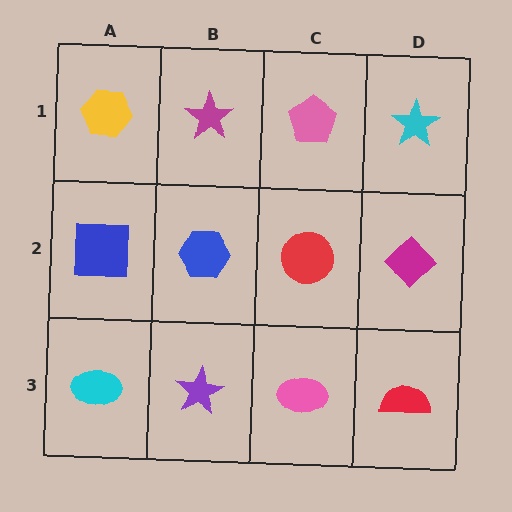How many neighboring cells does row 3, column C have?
3.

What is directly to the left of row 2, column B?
A blue square.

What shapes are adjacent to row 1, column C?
A red circle (row 2, column C), a magenta star (row 1, column B), a cyan star (row 1, column D).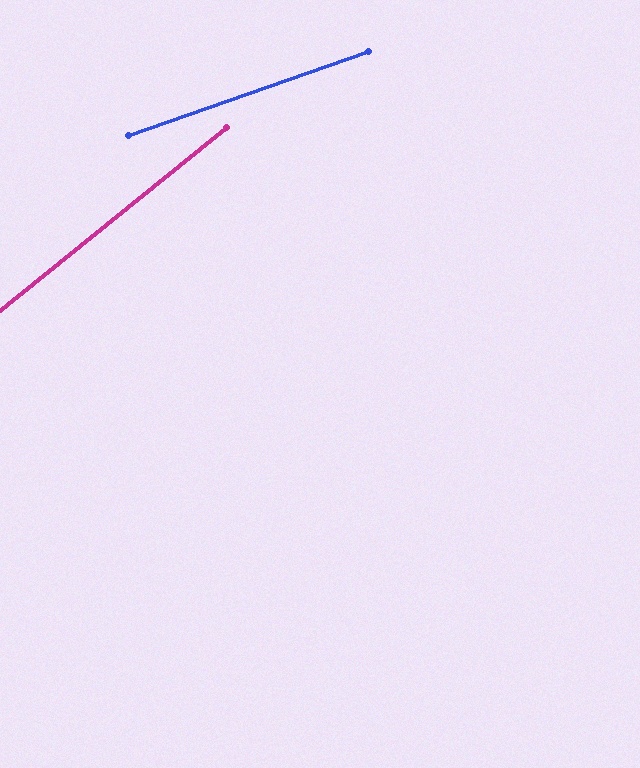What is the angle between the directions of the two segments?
Approximately 20 degrees.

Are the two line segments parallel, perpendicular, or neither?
Neither parallel nor perpendicular — they differ by about 20°.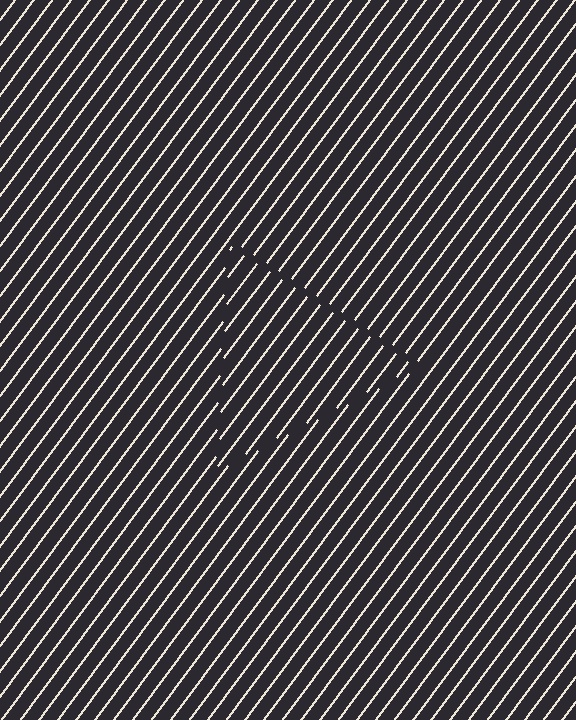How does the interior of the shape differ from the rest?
The interior of the shape contains the same grating, shifted by half a period — the contour is defined by the phase discontinuity where line-ends from the inner and outer gratings abut.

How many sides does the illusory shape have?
3 sides — the line-ends trace a triangle.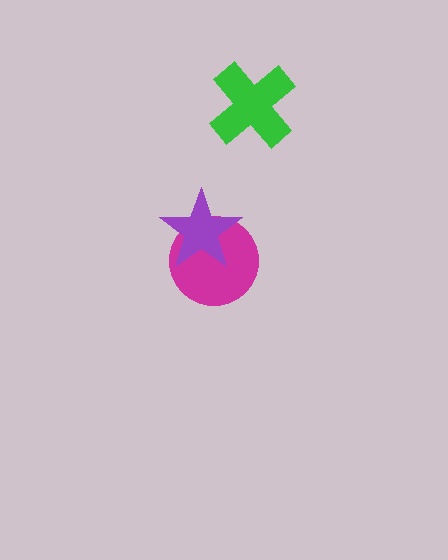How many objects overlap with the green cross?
0 objects overlap with the green cross.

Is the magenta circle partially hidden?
Yes, it is partially covered by another shape.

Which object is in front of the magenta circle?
The purple star is in front of the magenta circle.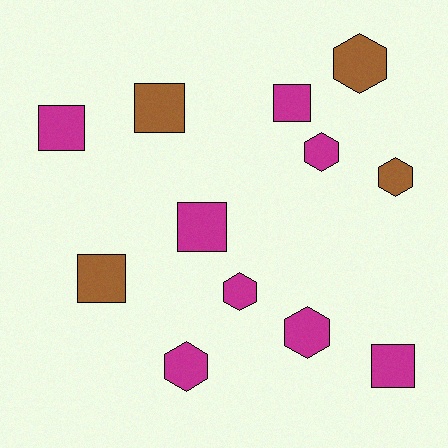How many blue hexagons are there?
There are no blue hexagons.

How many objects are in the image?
There are 12 objects.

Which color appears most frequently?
Magenta, with 8 objects.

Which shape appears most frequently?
Hexagon, with 6 objects.